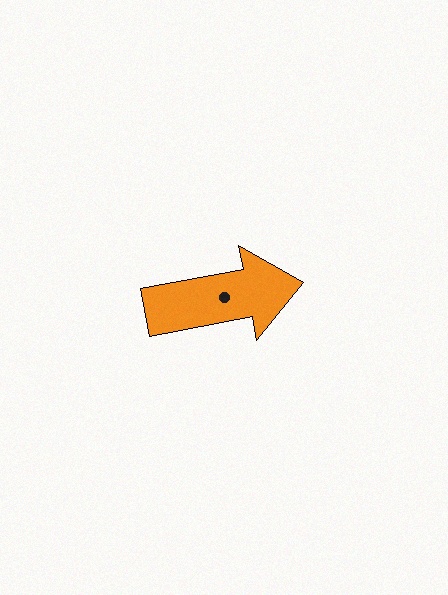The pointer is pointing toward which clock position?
Roughly 3 o'clock.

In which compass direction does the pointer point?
East.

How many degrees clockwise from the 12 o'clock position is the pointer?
Approximately 79 degrees.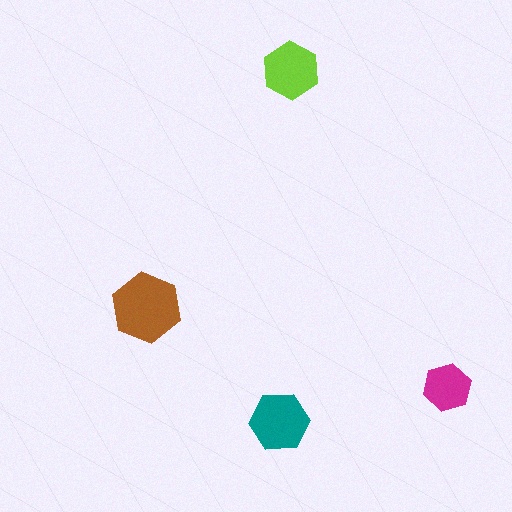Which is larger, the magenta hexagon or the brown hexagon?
The brown one.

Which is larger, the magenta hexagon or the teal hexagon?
The teal one.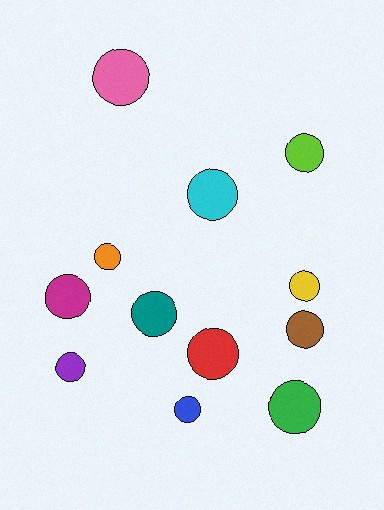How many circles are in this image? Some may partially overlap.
There are 12 circles.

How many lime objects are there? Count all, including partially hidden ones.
There is 1 lime object.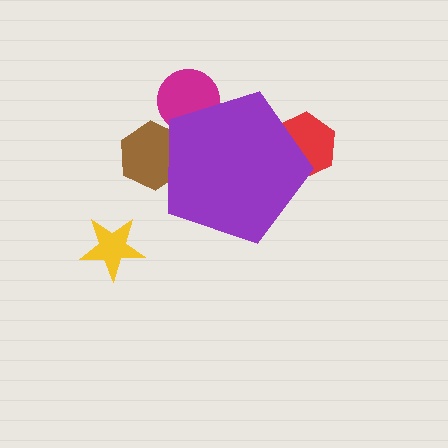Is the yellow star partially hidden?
No, the yellow star is fully visible.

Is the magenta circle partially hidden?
Yes, the magenta circle is partially hidden behind the purple pentagon.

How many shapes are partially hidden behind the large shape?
3 shapes are partially hidden.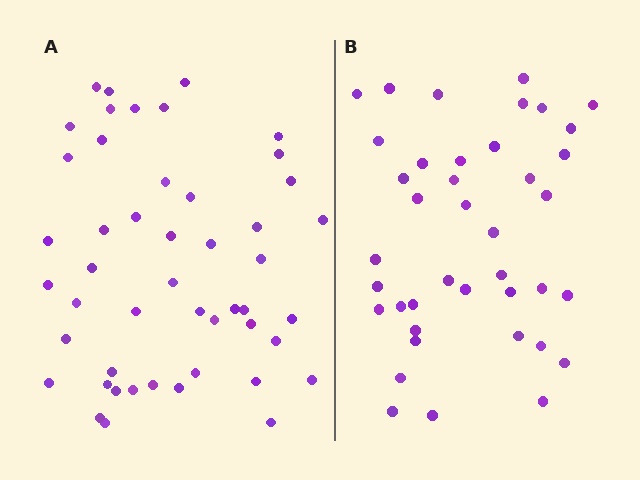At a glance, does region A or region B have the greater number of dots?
Region A (the left region) has more dots.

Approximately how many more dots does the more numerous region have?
Region A has roughly 8 or so more dots than region B.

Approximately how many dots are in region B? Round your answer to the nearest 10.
About 40 dots.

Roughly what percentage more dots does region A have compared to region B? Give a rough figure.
About 20% more.